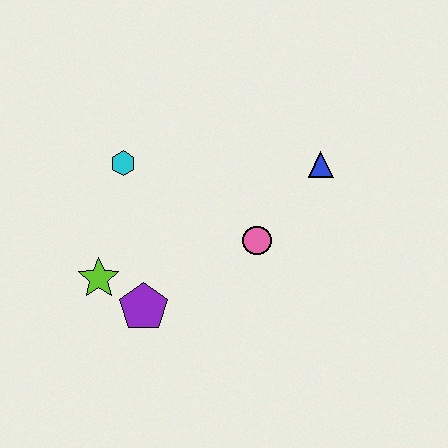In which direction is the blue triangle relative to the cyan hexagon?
The blue triangle is to the right of the cyan hexagon.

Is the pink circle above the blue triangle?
No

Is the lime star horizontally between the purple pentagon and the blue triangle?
No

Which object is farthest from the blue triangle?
The lime star is farthest from the blue triangle.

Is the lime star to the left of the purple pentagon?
Yes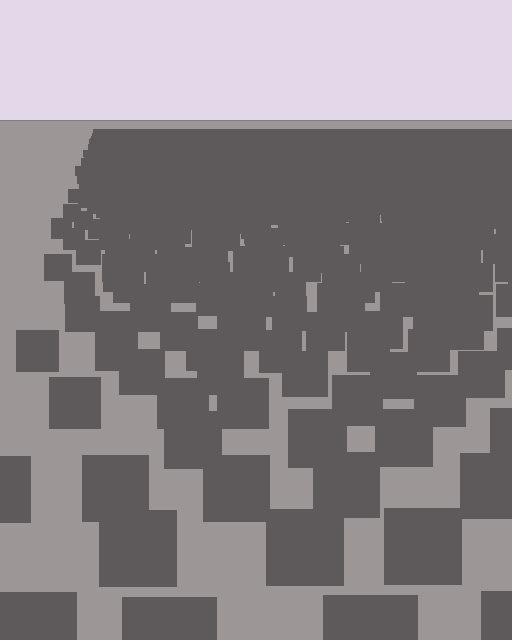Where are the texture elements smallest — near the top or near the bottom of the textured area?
Near the top.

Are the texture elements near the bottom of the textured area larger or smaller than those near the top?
Larger. Near the bottom, elements are closer to the viewer and appear at a bigger on-screen size.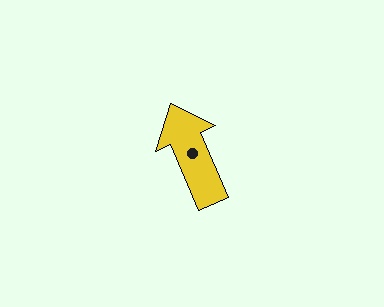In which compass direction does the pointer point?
Northwest.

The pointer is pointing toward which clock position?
Roughly 11 o'clock.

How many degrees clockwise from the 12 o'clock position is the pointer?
Approximately 337 degrees.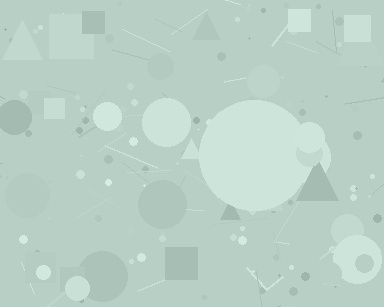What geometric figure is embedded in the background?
A circle is embedded in the background.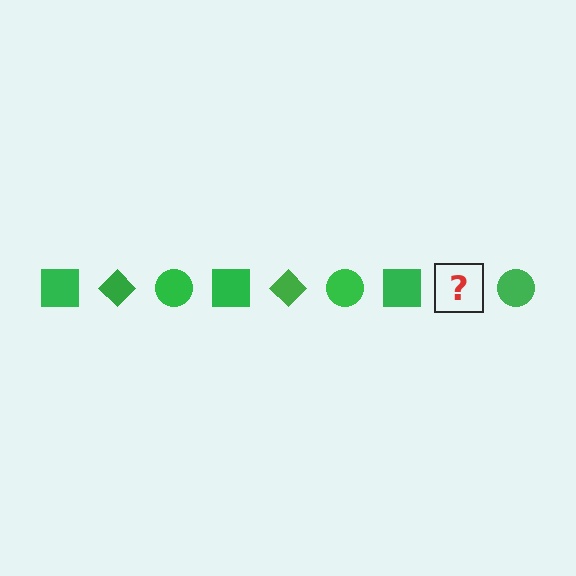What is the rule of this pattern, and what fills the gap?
The rule is that the pattern cycles through square, diamond, circle shapes in green. The gap should be filled with a green diamond.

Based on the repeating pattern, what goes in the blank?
The blank should be a green diamond.